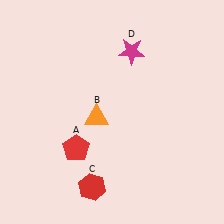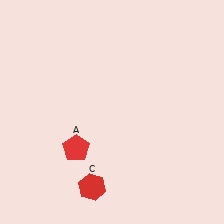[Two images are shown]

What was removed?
The magenta star (D), the orange triangle (B) were removed in Image 2.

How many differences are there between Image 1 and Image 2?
There are 2 differences between the two images.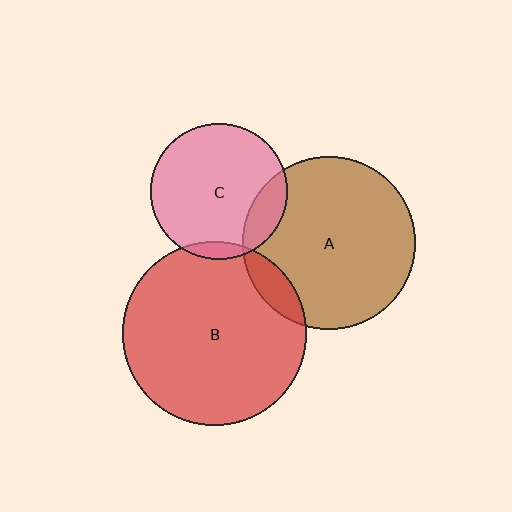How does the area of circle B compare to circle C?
Approximately 1.8 times.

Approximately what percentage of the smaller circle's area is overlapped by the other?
Approximately 15%.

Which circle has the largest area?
Circle B (red).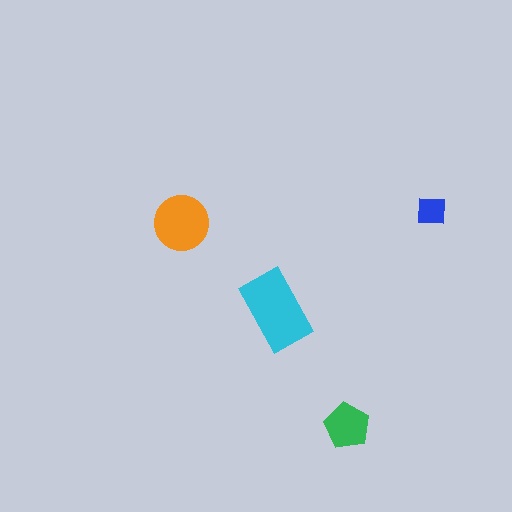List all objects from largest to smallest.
The cyan rectangle, the orange circle, the green pentagon, the blue square.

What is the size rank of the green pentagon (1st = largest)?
3rd.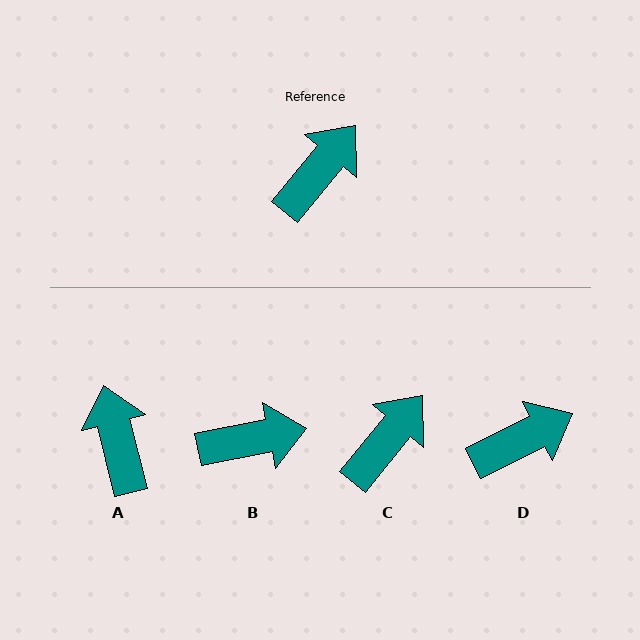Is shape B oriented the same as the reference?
No, it is off by about 40 degrees.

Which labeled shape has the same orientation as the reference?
C.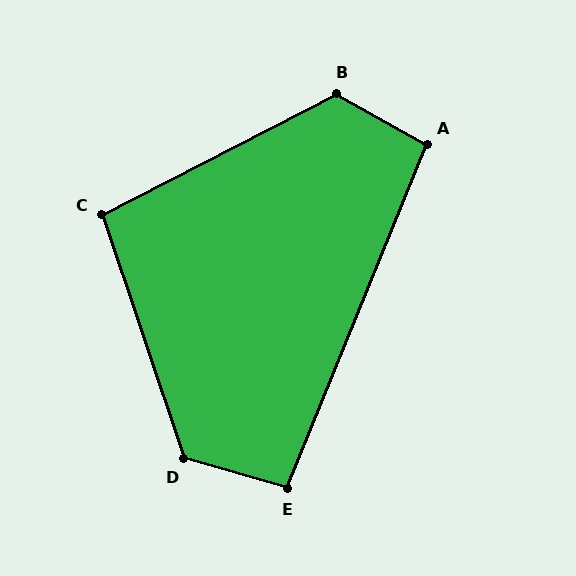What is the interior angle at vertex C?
Approximately 99 degrees (obtuse).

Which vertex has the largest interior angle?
D, at approximately 124 degrees.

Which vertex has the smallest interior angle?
E, at approximately 96 degrees.